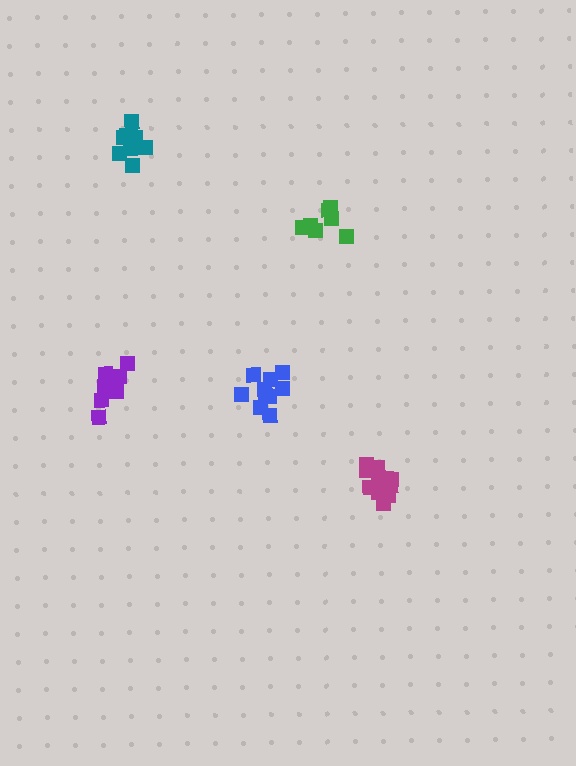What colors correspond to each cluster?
The clusters are colored: green, magenta, teal, purple, blue.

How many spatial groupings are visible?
There are 5 spatial groupings.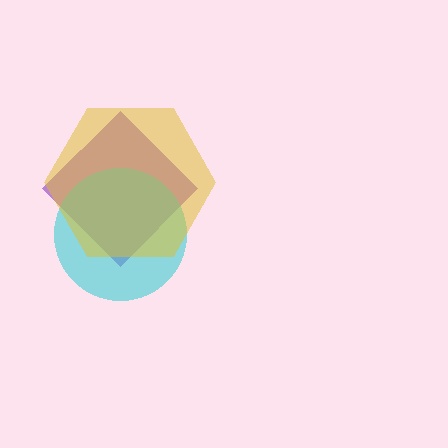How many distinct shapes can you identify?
There are 3 distinct shapes: a purple diamond, a cyan circle, a yellow hexagon.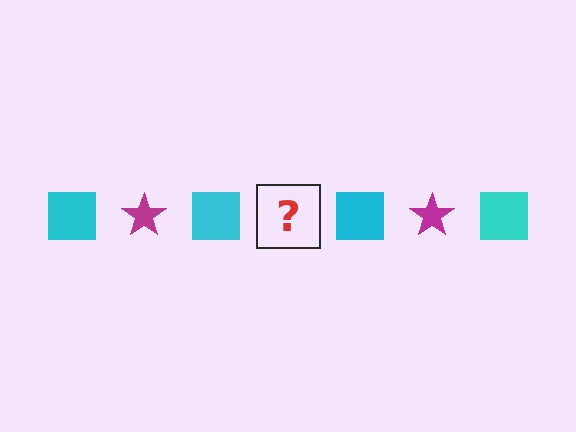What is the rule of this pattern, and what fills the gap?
The rule is that the pattern alternates between cyan square and magenta star. The gap should be filled with a magenta star.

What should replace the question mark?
The question mark should be replaced with a magenta star.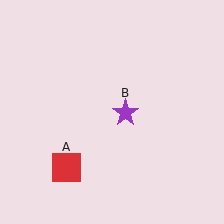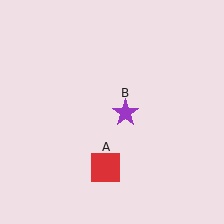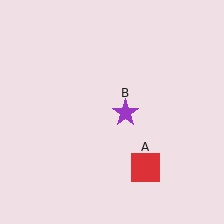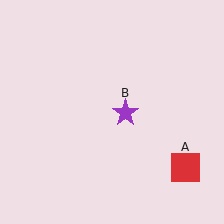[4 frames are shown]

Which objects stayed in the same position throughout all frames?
Purple star (object B) remained stationary.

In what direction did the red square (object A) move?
The red square (object A) moved right.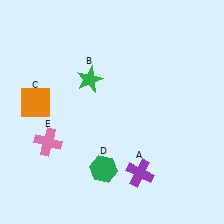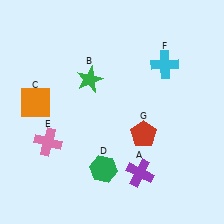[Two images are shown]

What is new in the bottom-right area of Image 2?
A red pentagon (G) was added in the bottom-right area of Image 2.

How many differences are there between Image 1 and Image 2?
There are 2 differences between the two images.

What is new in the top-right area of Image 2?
A cyan cross (F) was added in the top-right area of Image 2.